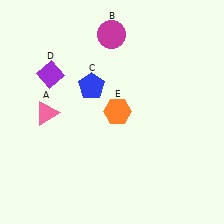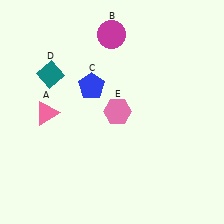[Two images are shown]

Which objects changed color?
D changed from purple to teal. E changed from orange to pink.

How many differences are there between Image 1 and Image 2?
There are 2 differences between the two images.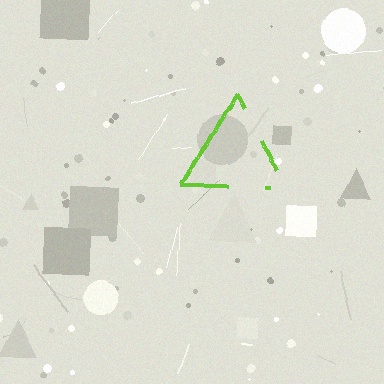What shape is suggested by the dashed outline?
The dashed outline suggests a triangle.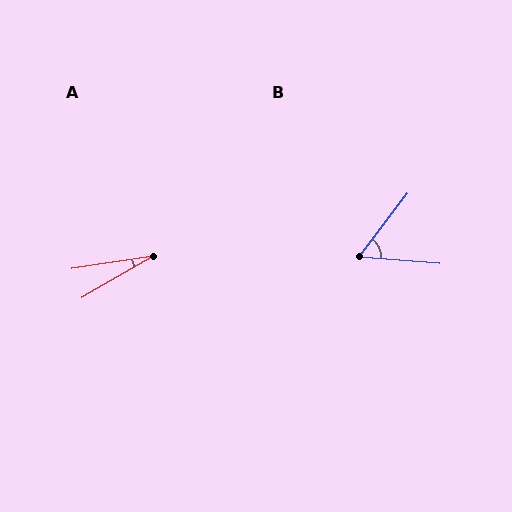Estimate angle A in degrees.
Approximately 21 degrees.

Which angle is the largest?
B, at approximately 57 degrees.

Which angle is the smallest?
A, at approximately 21 degrees.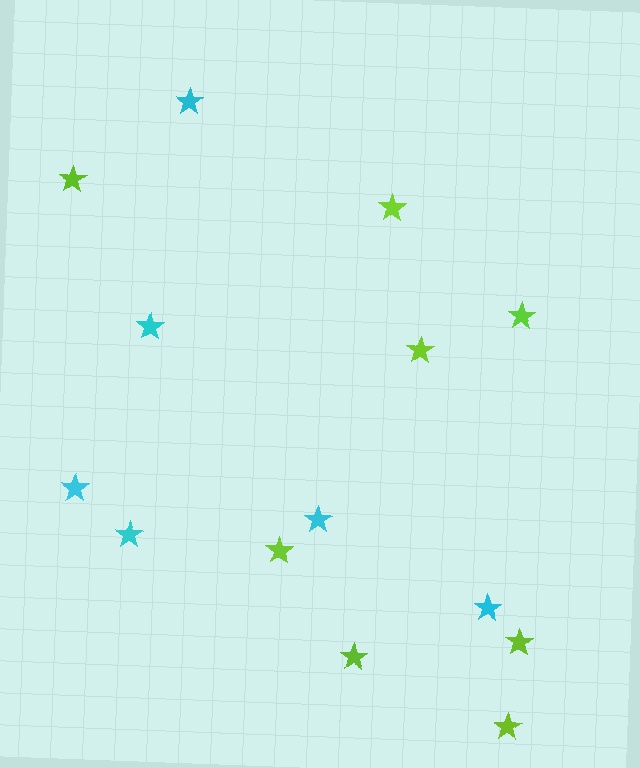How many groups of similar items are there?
There are 2 groups: one group of lime stars (8) and one group of cyan stars (6).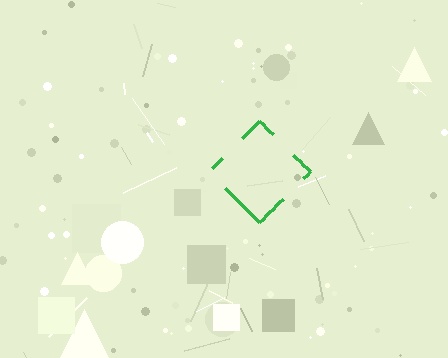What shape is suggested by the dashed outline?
The dashed outline suggests a diamond.